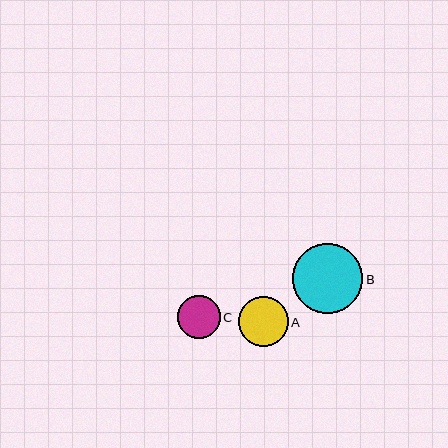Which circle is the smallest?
Circle C is the smallest with a size of approximately 43 pixels.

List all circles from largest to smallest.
From largest to smallest: B, A, C.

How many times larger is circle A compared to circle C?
Circle A is approximately 1.2 times the size of circle C.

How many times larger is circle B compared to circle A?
Circle B is approximately 1.4 times the size of circle A.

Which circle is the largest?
Circle B is the largest with a size of approximately 70 pixels.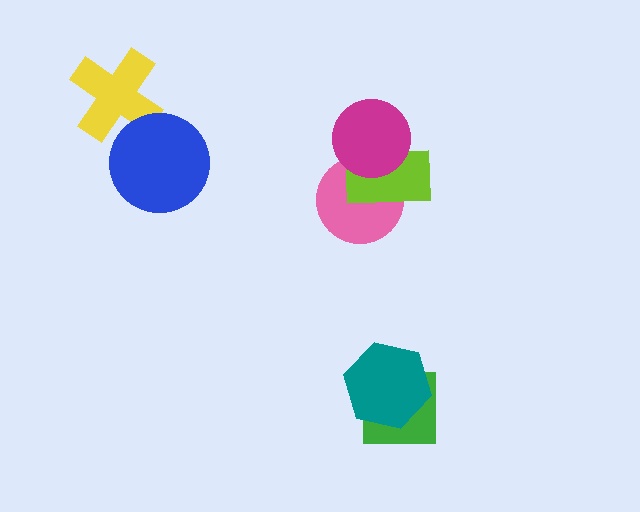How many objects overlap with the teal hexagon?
1 object overlaps with the teal hexagon.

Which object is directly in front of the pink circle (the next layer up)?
The lime rectangle is directly in front of the pink circle.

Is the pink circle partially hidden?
Yes, it is partially covered by another shape.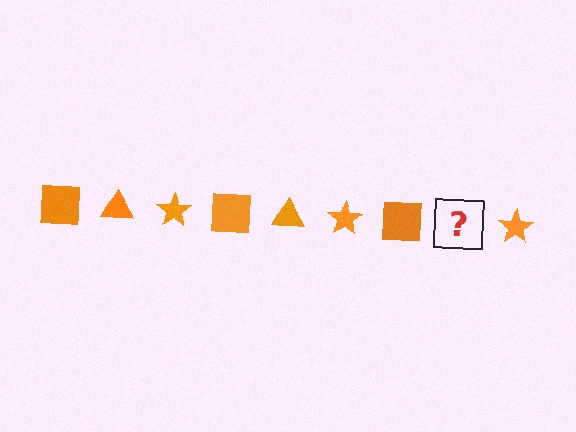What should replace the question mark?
The question mark should be replaced with an orange triangle.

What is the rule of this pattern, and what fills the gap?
The rule is that the pattern cycles through square, triangle, star shapes in orange. The gap should be filled with an orange triangle.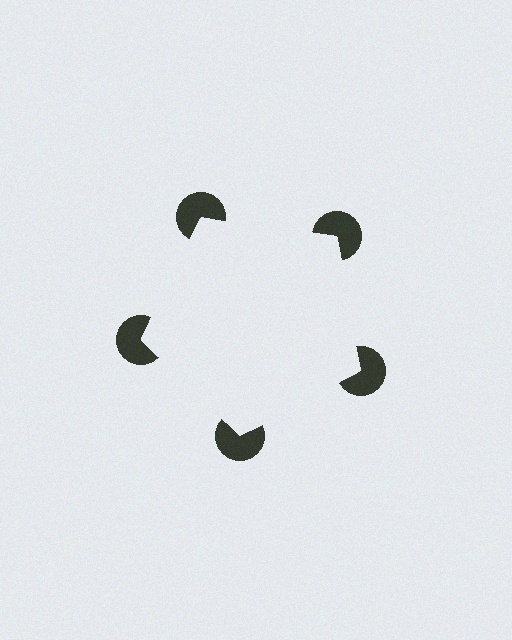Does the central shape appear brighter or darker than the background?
It typically appears slightly brighter than the background, even though no actual brightness change is drawn.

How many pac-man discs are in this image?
There are 5 — one at each vertex of the illusory pentagon.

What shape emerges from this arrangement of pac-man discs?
An illusory pentagon — its edges are inferred from the aligned wedge cuts in the pac-man discs, not physically drawn.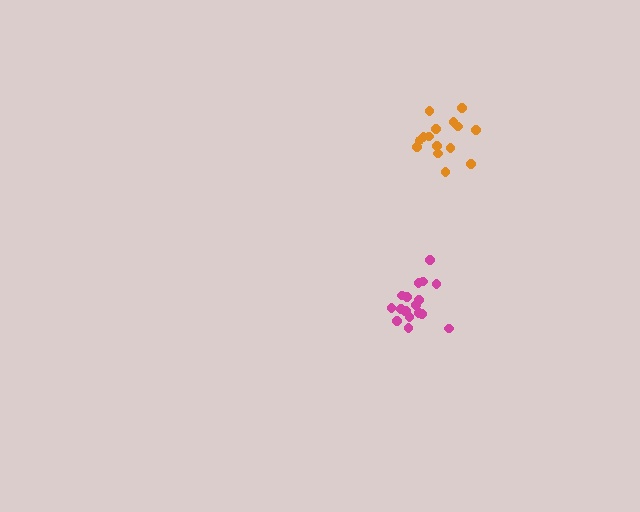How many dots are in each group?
Group 1: 18 dots, Group 2: 15 dots (33 total).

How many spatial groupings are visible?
There are 2 spatial groupings.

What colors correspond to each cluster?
The clusters are colored: magenta, orange.